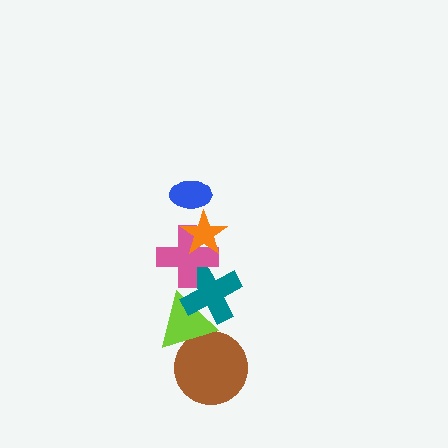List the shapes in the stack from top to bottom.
From top to bottom: the blue ellipse, the orange star, the pink cross, the teal cross, the lime triangle, the brown circle.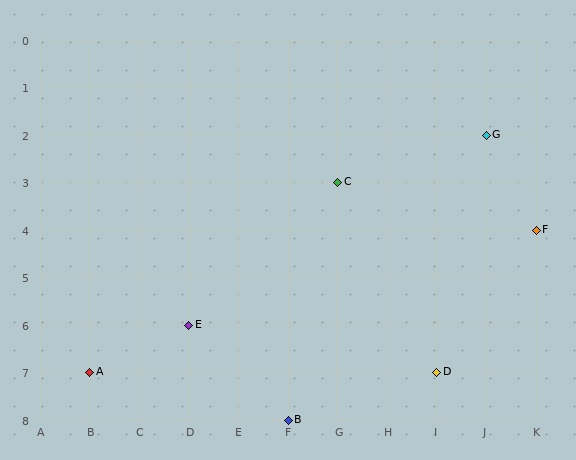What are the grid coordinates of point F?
Point F is at grid coordinates (K, 4).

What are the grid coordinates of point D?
Point D is at grid coordinates (I, 7).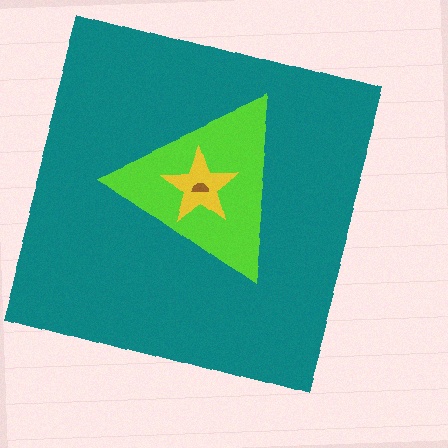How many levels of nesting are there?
4.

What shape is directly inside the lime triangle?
The yellow star.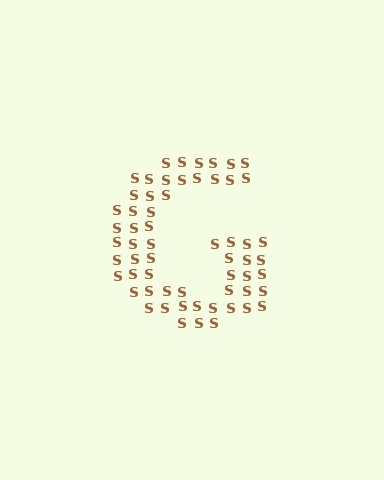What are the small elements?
The small elements are letter S's.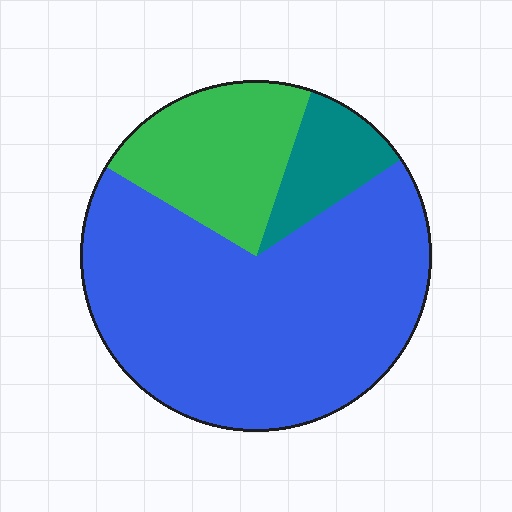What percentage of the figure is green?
Green takes up less than a quarter of the figure.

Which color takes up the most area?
Blue, at roughly 70%.